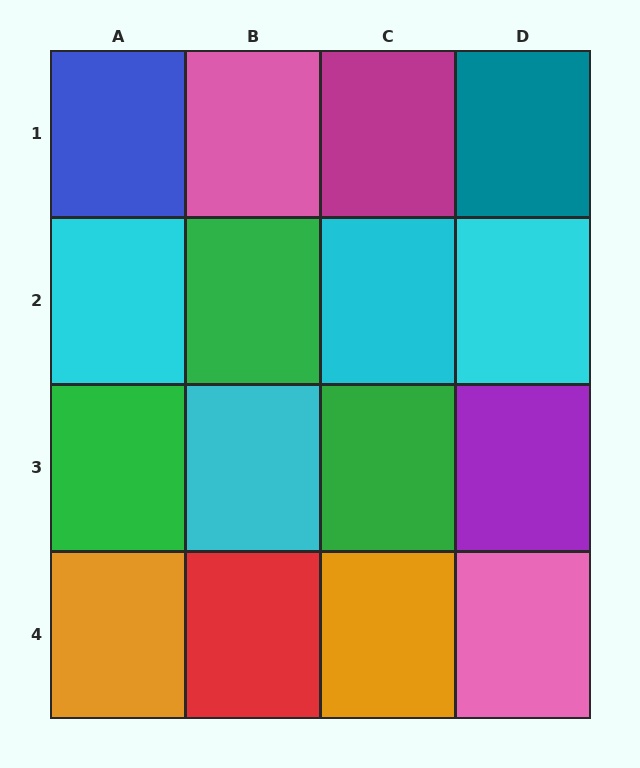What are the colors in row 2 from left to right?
Cyan, green, cyan, cyan.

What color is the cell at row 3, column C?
Green.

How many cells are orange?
2 cells are orange.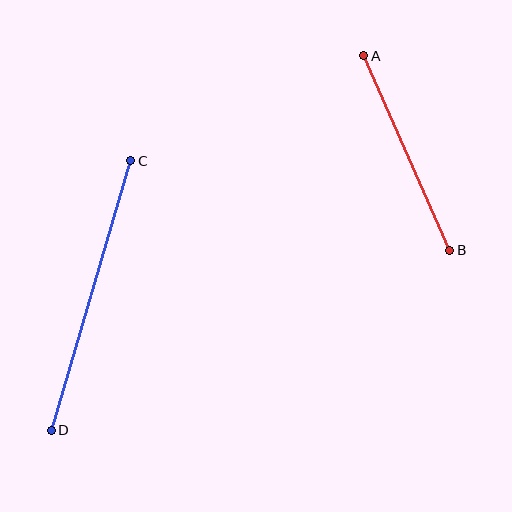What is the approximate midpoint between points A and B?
The midpoint is at approximately (407, 153) pixels.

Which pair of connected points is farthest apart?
Points C and D are farthest apart.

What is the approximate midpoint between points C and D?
The midpoint is at approximately (91, 296) pixels.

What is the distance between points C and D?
The distance is approximately 281 pixels.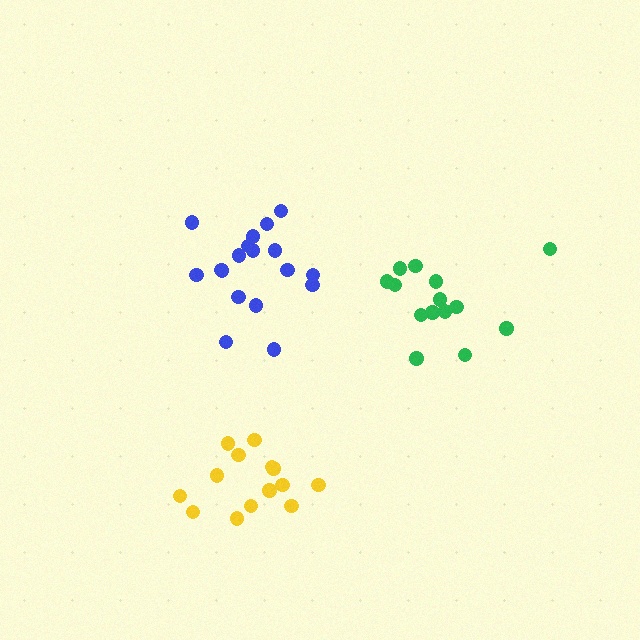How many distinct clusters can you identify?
There are 3 distinct clusters.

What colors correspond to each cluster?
The clusters are colored: green, blue, yellow.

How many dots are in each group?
Group 1: 14 dots, Group 2: 18 dots, Group 3: 15 dots (47 total).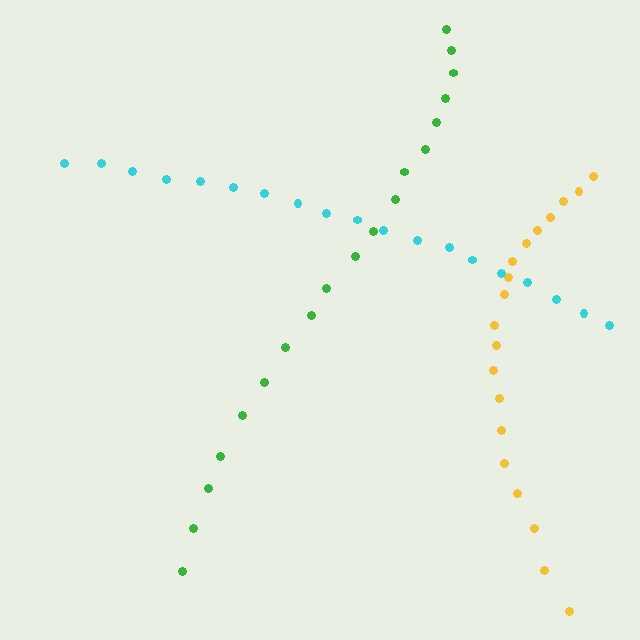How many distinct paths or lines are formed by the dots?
There are 3 distinct paths.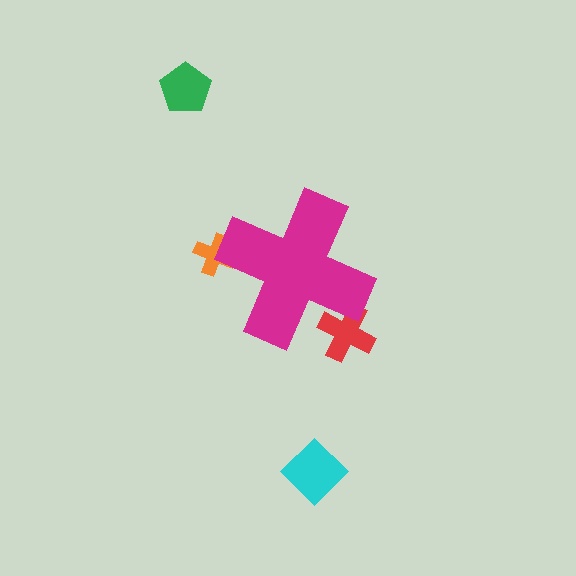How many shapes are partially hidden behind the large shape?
2 shapes are partially hidden.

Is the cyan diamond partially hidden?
No, the cyan diamond is fully visible.